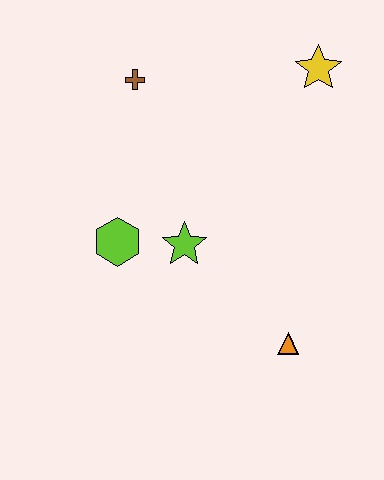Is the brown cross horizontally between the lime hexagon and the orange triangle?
Yes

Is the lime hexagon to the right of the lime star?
No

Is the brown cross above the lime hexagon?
Yes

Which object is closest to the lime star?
The lime hexagon is closest to the lime star.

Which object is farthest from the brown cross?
The orange triangle is farthest from the brown cross.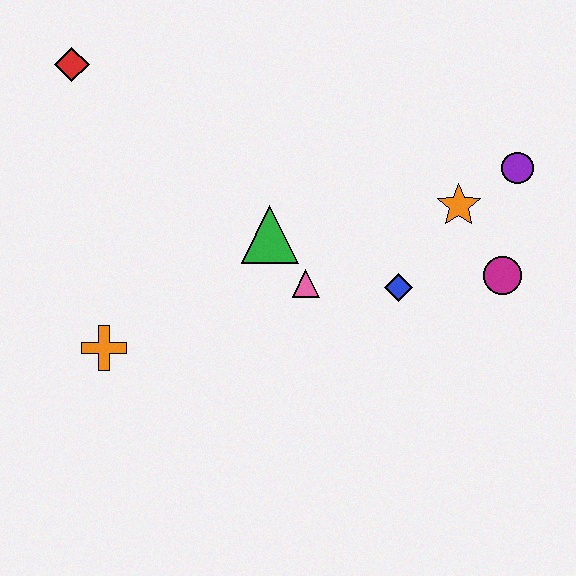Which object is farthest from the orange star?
The red diamond is farthest from the orange star.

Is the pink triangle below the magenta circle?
Yes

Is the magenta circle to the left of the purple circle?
Yes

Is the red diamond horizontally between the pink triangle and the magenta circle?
No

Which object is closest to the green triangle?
The pink triangle is closest to the green triangle.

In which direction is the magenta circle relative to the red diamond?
The magenta circle is to the right of the red diamond.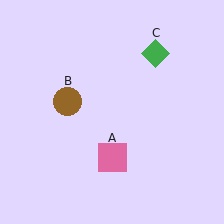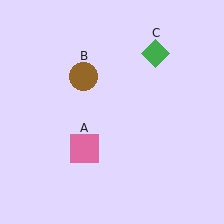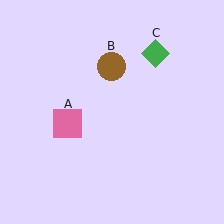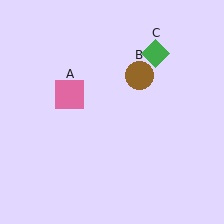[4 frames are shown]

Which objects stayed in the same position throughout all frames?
Green diamond (object C) remained stationary.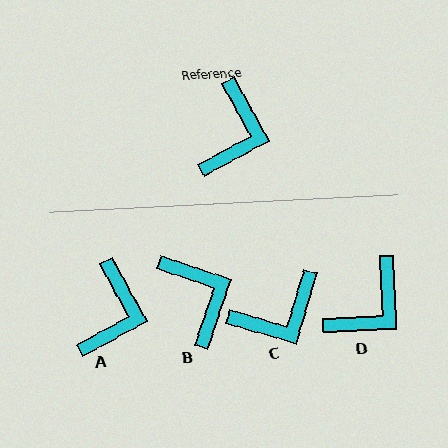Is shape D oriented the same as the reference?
No, it is off by about 26 degrees.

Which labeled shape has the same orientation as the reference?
A.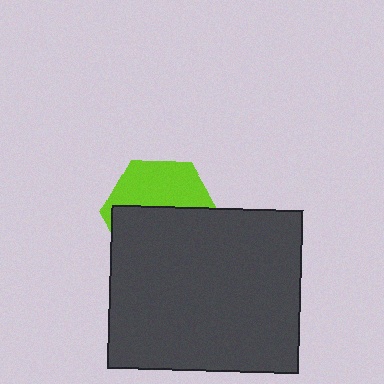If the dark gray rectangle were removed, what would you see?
You would see the complete lime hexagon.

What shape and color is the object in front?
The object in front is a dark gray rectangle.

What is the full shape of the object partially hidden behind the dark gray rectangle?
The partially hidden object is a lime hexagon.